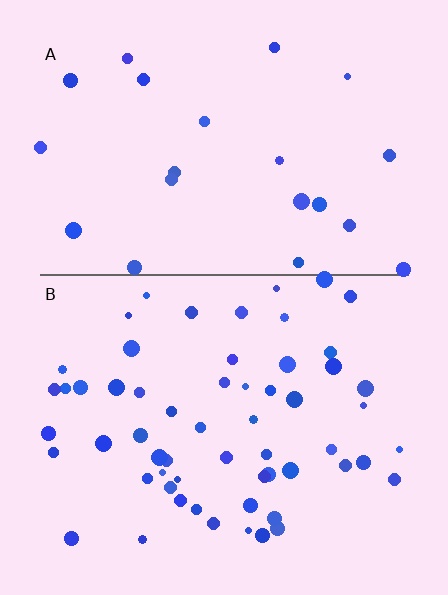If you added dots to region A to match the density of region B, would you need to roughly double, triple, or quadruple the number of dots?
Approximately triple.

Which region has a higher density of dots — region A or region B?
B (the bottom).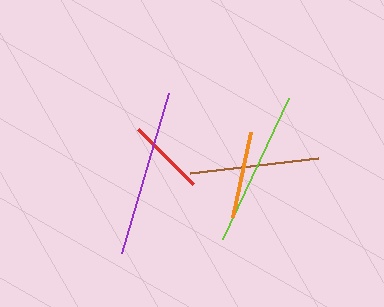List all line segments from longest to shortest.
From longest to shortest: purple, lime, brown, orange, red.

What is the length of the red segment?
The red segment is approximately 78 pixels long.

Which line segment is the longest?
The purple line is the longest at approximately 167 pixels.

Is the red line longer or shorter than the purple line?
The purple line is longer than the red line.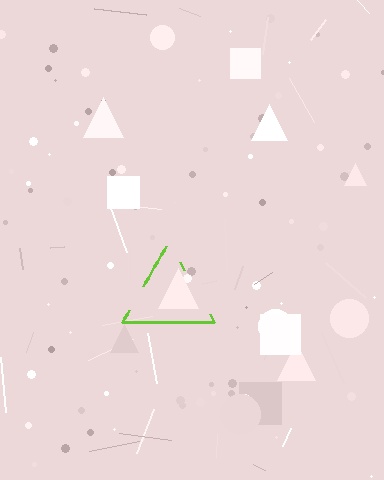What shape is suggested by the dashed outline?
The dashed outline suggests a triangle.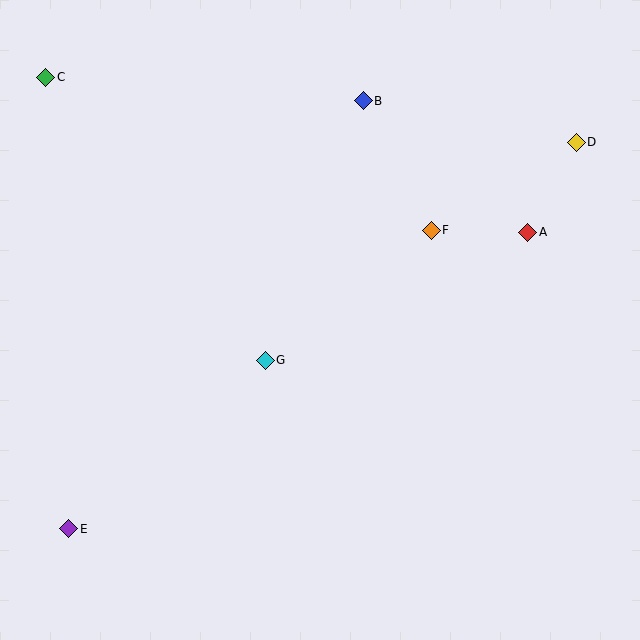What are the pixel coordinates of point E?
Point E is at (69, 529).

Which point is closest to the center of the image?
Point G at (265, 360) is closest to the center.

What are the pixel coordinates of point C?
Point C is at (46, 77).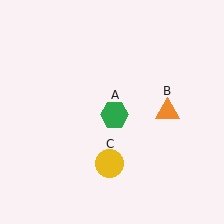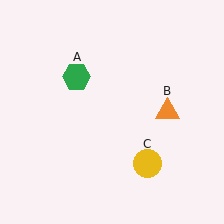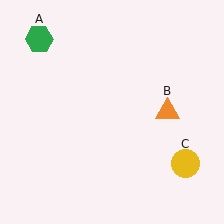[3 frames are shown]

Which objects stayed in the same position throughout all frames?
Orange triangle (object B) remained stationary.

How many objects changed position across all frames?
2 objects changed position: green hexagon (object A), yellow circle (object C).